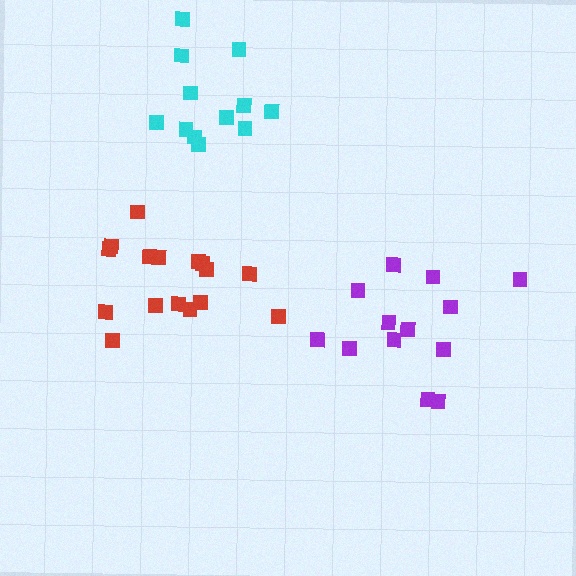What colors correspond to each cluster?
The clusters are colored: purple, red, cyan.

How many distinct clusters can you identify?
There are 3 distinct clusters.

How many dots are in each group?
Group 1: 13 dots, Group 2: 16 dots, Group 3: 12 dots (41 total).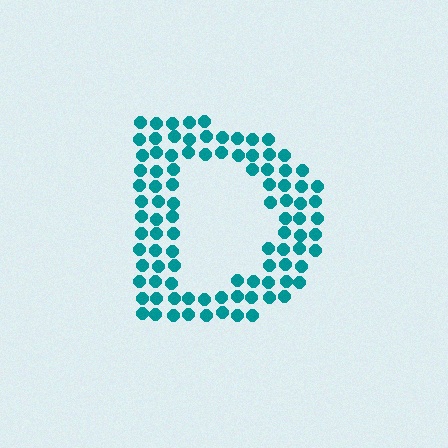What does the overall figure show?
The overall figure shows the letter D.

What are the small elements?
The small elements are circles.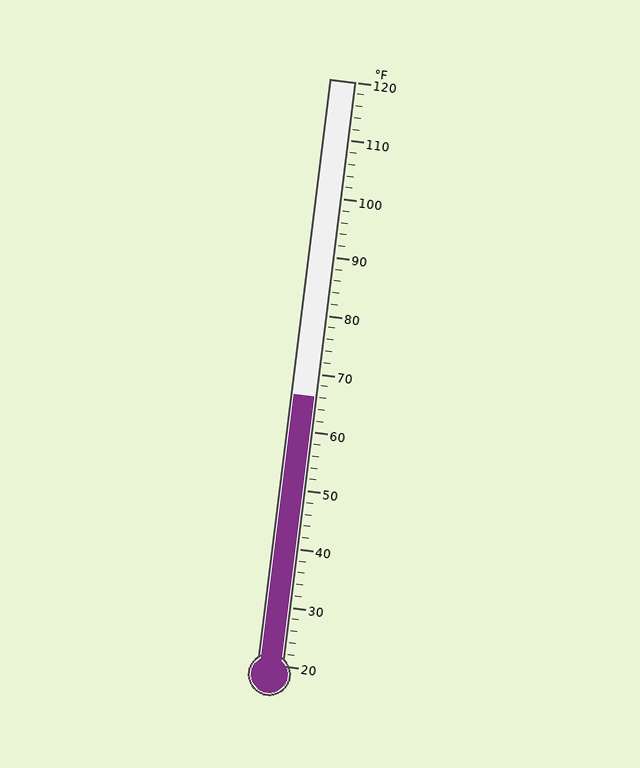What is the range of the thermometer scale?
The thermometer scale ranges from 20°F to 120°F.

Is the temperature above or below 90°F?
The temperature is below 90°F.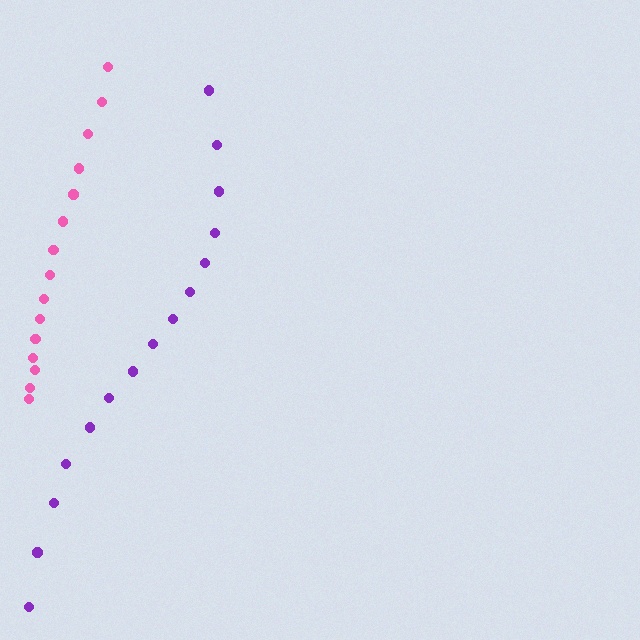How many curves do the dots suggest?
There are 2 distinct paths.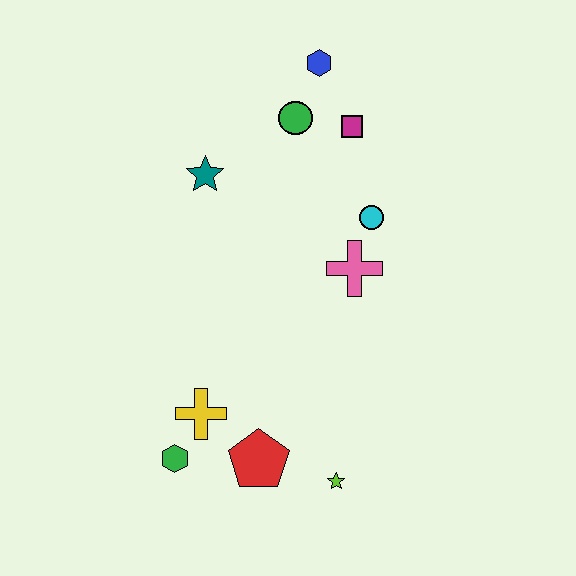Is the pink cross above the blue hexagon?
No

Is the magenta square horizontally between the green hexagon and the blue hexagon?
No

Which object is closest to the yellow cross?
The green hexagon is closest to the yellow cross.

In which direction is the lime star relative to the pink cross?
The lime star is below the pink cross.